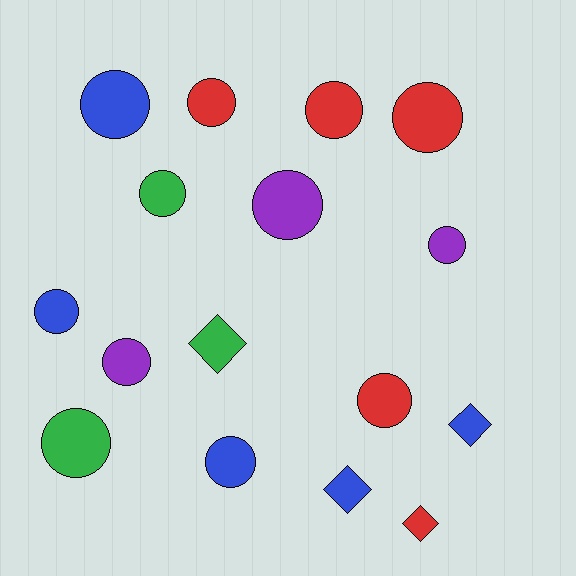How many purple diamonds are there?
There are no purple diamonds.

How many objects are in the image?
There are 16 objects.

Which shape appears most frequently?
Circle, with 12 objects.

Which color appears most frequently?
Red, with 5 objects.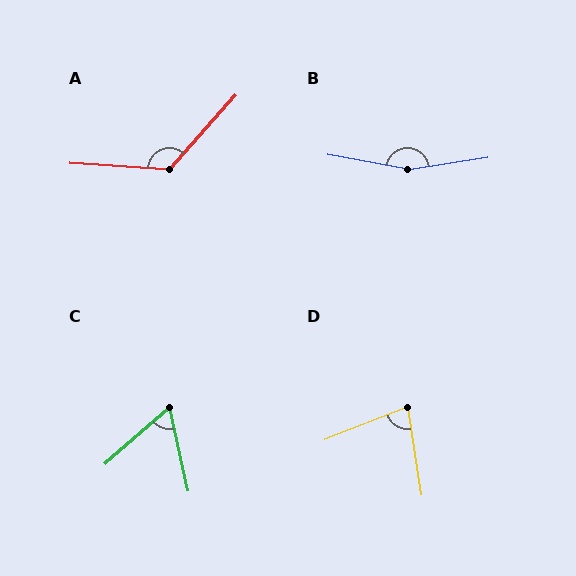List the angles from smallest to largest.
C (61°), D (77°), A (128°), B (161°).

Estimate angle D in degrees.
Approximately 77 degrees.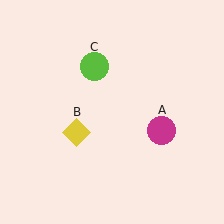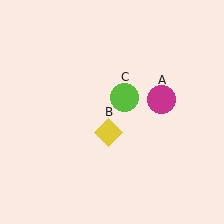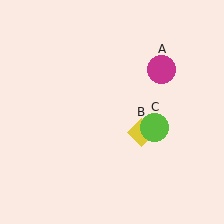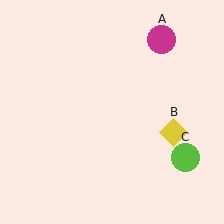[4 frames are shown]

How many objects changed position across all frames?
3 objects changed position: magenta circle (object A), yellow diamond (object B), lime circle (object C).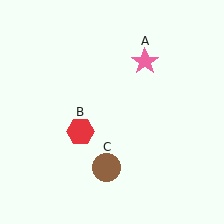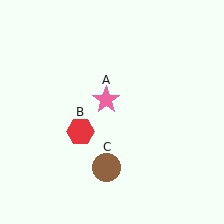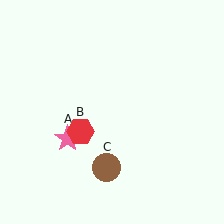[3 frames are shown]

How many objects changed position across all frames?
1 object changed position: pink star (object A).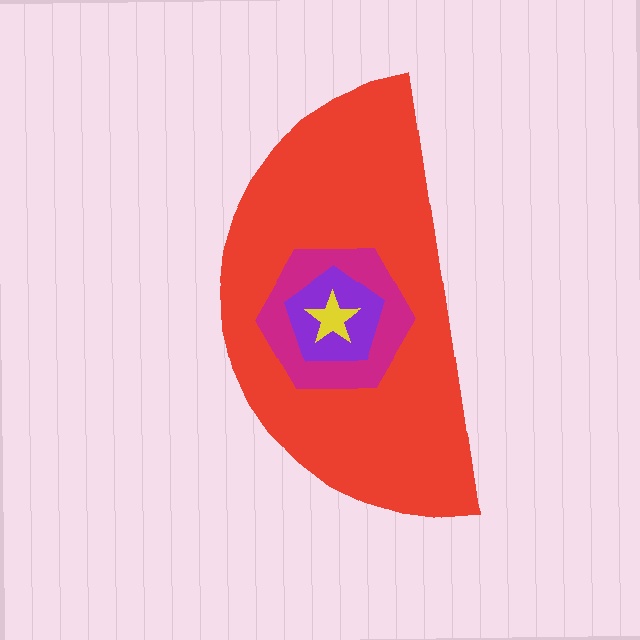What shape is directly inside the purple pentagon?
The yellow star.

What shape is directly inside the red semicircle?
The magenta hexagon.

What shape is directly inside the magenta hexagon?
The purple pentagon.